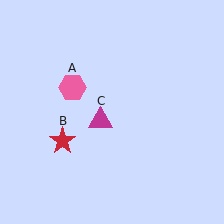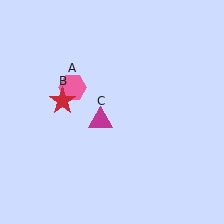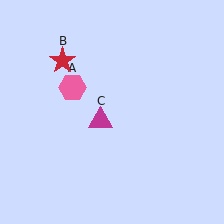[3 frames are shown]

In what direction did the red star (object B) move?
The red star (object B) moved up.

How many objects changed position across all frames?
1 object changed position: red star (object B).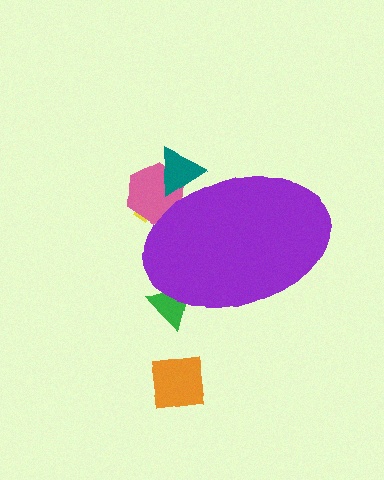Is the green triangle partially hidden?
Yes, the green triangle is partially hidden behind the purple ellipse.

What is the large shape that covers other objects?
A purple ellipse.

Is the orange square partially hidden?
No, the orange square is fully visible.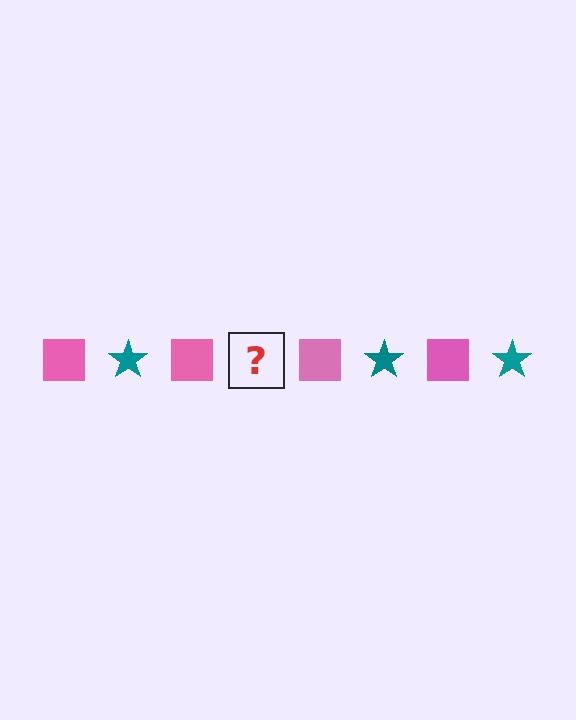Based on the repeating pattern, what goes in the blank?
The blank should be a teal star.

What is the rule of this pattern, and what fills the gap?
The rule is that the pattern alternates between pink square and teal star. The gap should be filled with a teal star.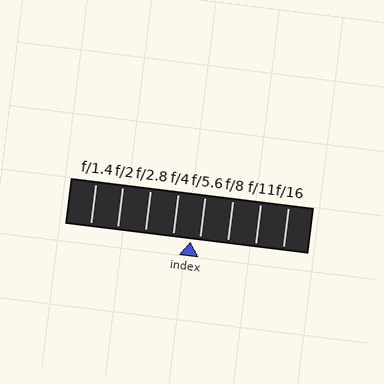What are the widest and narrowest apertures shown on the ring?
The widest aperture shown is f/1.4 and the narrowest is f/16.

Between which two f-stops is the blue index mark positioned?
The index mark is between f/4 and f/5.6.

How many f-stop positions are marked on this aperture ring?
There are 8 f-stop positions marked.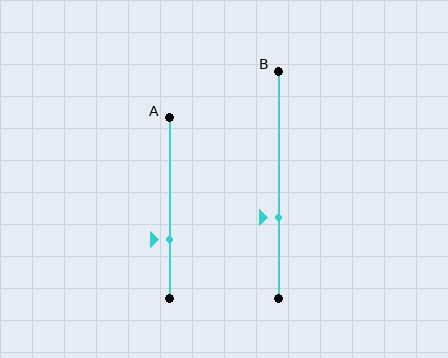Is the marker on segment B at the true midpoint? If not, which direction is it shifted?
No, the marker on segment B is shifted downward by about 14% of the segment length.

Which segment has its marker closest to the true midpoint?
Segment B has its marker closest to the true midpoint.